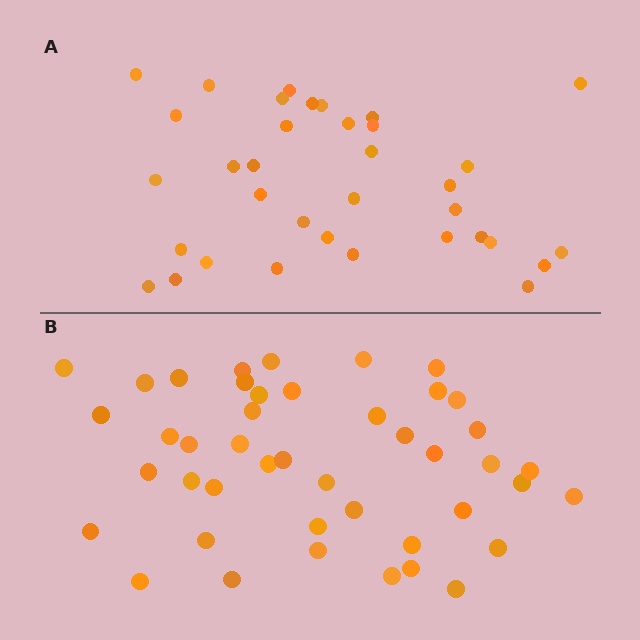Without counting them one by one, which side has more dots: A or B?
Region B (the bottom region) has more dots.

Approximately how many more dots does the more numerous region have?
Region B has roughly 8 or so more dots than region A.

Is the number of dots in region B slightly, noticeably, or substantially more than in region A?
Region B has noticeably more, but not dramatically so. The ratio is roughly 1.3 to 1.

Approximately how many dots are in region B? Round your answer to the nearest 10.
About 40 dots. (The exact count is 44, which rounds to 40.)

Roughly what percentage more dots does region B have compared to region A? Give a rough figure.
About 25% more.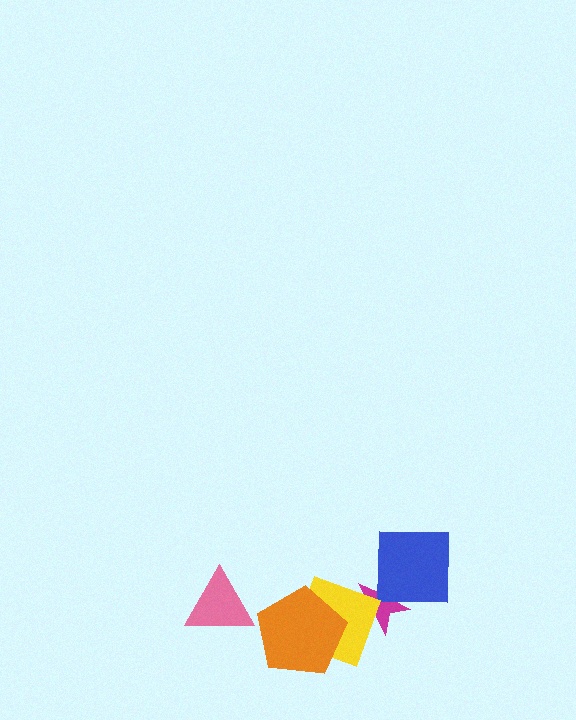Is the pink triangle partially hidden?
No, no other shape covers it.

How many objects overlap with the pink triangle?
0 objects overlap with the pink triangle.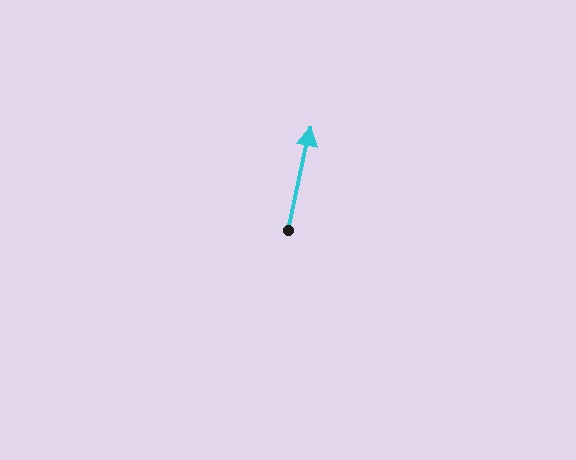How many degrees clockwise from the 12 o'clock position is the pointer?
Approximately 13 degrees.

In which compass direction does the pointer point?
North.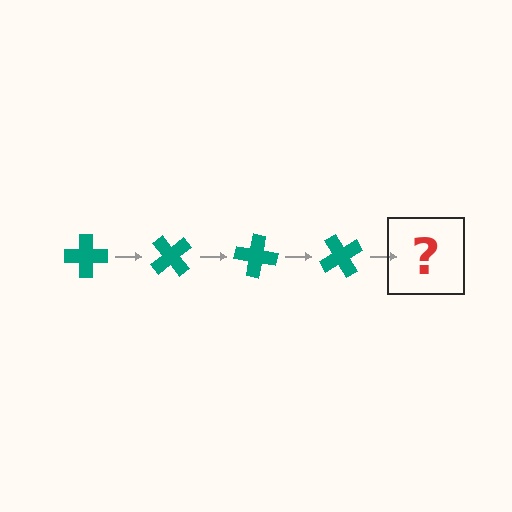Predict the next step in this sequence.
The next step is a teal cross rotated 200 degrees.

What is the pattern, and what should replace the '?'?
The pattern is that the cross rotates 50 degrees each step. The '?' should be a teal cross rotated 200 degrees.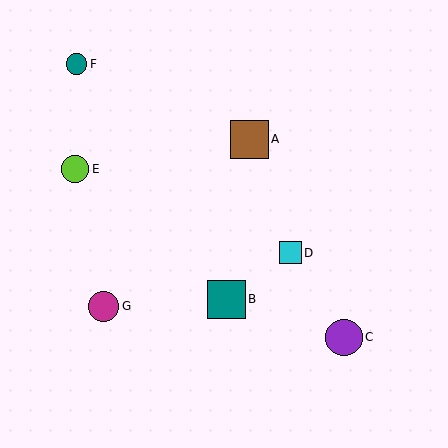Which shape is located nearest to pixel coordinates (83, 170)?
The lime circle (labeled E) at (75, 169) is nearest to that location.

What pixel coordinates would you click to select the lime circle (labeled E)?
Click at (75, 169) to select the lime circle E.